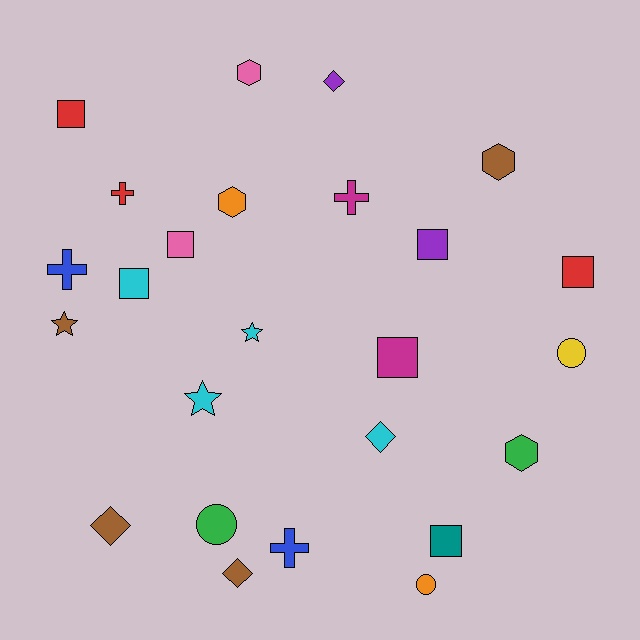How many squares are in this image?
There are 7 squares.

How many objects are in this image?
There are 25 objects.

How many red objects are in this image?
There are 3 red objects.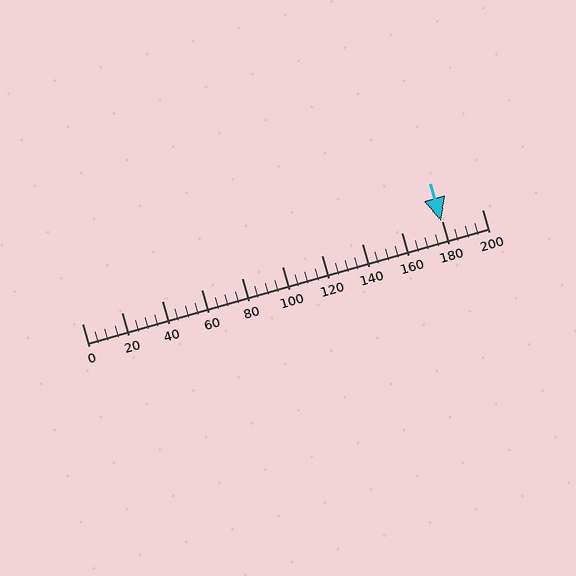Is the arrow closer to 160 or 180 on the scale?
The arrow is closer to 180.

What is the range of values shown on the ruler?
The ruler shows values from 0 to 200.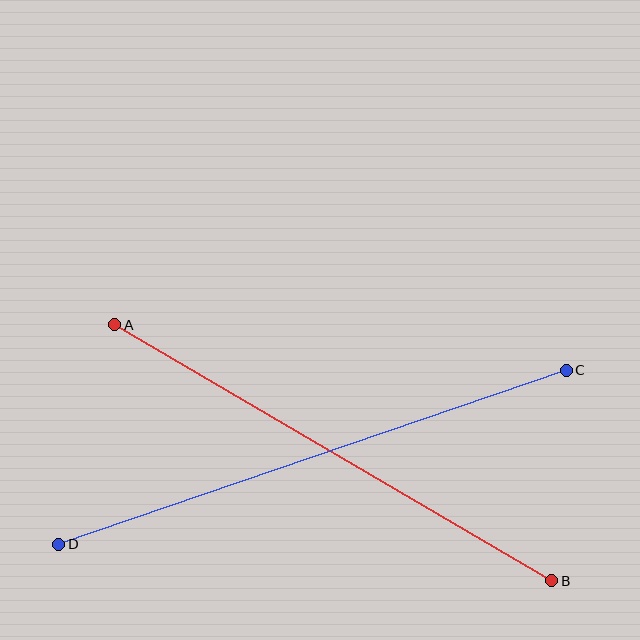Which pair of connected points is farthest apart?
Points C and D are farthest apart.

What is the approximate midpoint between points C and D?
The midpoint is at approximately (313, 457) pixels.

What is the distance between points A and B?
The distance is approximately 507 pixels.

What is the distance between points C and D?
The distance is approximately 537 pixels.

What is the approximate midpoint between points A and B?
The midpoint is at approximately (333, 453) pixels.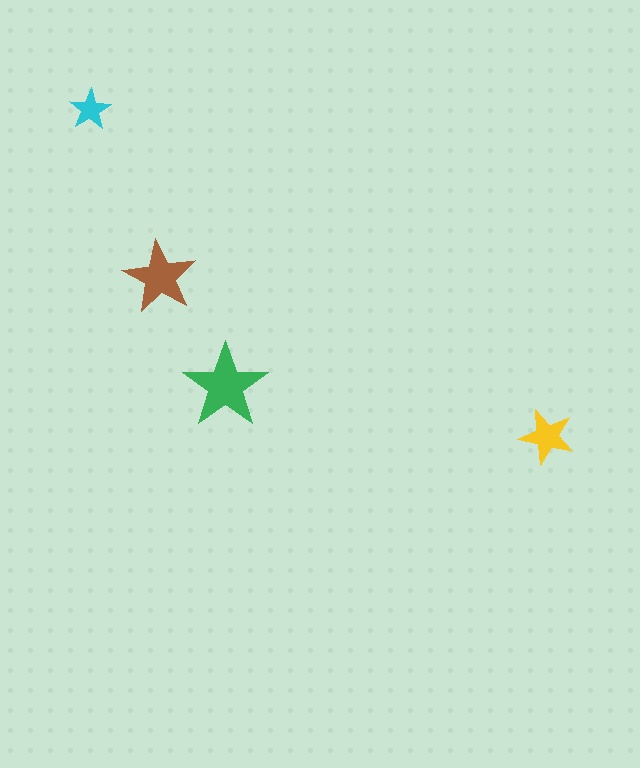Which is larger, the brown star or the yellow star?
The brown one.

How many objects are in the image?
There are 4 objects in the image.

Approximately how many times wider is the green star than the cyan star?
About 2 times wider.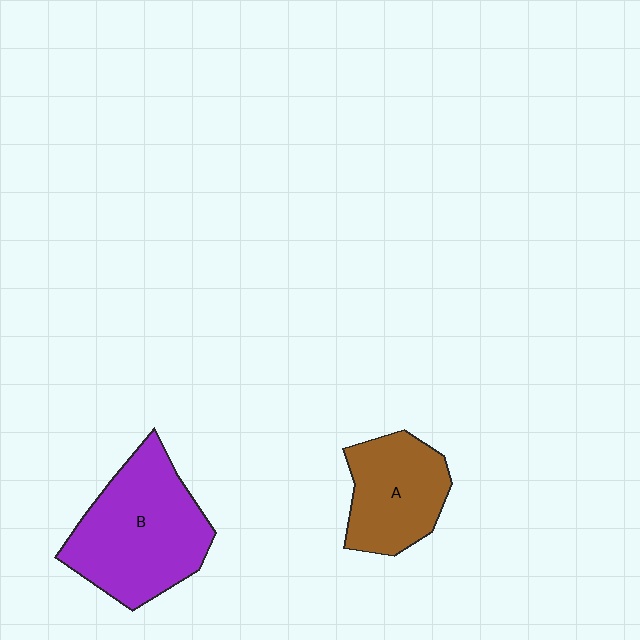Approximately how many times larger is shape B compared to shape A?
Approximately 1.5 times.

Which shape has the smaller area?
Shape A (brown).